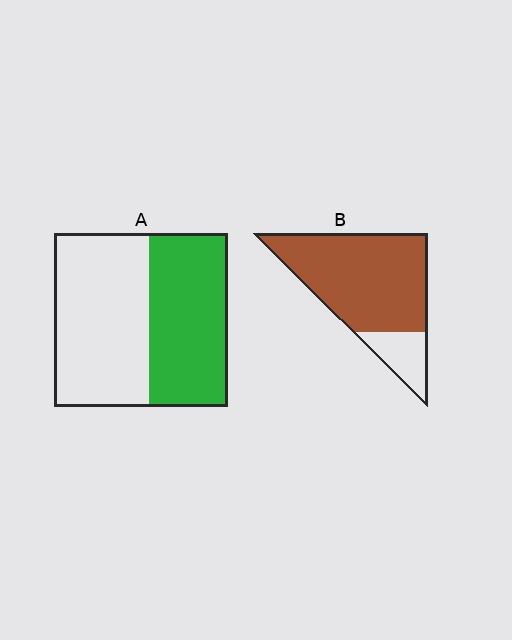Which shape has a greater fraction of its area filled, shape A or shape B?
Shape B.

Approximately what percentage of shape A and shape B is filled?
A is approximately 45% and B is approximately 80%.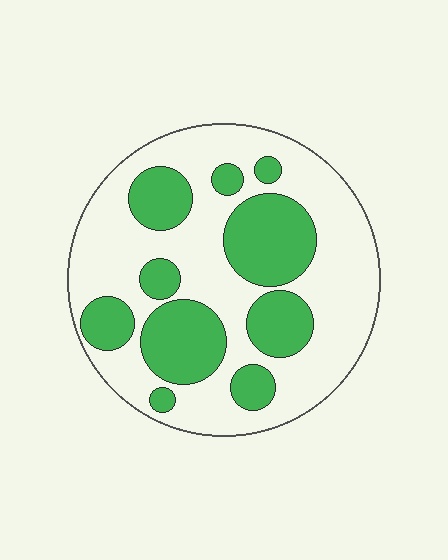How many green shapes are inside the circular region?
10.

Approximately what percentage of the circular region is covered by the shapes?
Approximately 35%.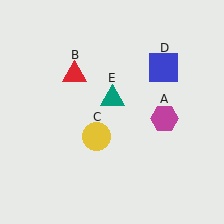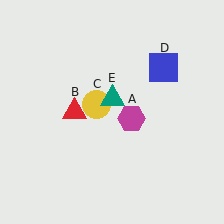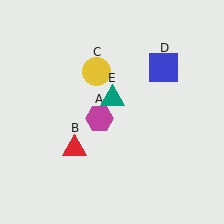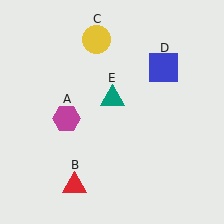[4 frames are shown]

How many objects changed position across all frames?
3 objects changed position: magenta hexagon (object A), red triangle (object B), yellow circle (object C).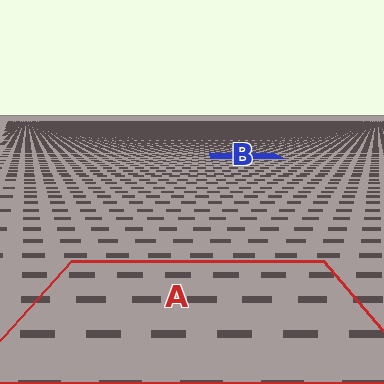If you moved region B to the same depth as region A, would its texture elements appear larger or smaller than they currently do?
They would appear larger. At a closer depth, the same texture elements are projected at a bigger on-screen size.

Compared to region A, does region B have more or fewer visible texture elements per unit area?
Region B has more texture elements per unit area — they are packed more densely because it is farther away.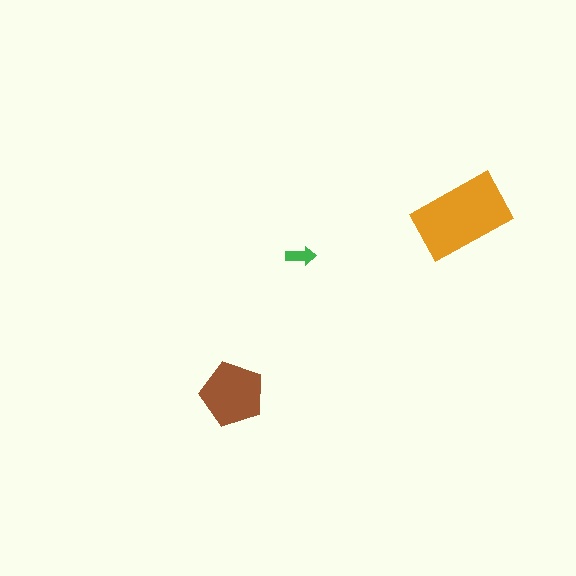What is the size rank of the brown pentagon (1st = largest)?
2nd.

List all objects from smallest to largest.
The green arrow, the brown pentagon, the orange rectangle.